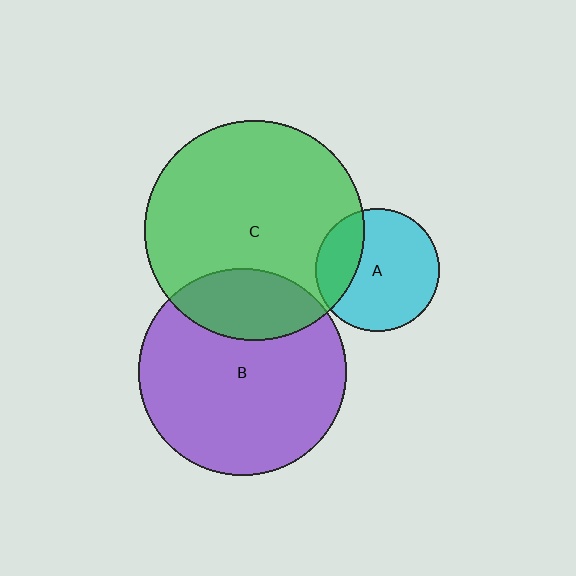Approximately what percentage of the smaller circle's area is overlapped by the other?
Approximately 25%.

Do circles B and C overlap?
Yes.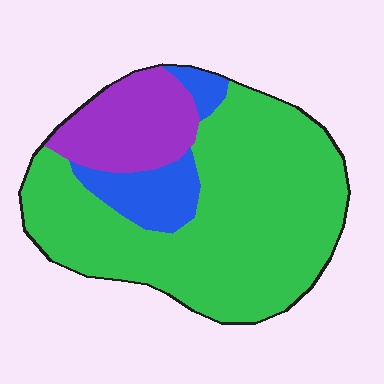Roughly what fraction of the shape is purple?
Purple covers about 20% of the shape.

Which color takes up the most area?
Green, at roughly 70%.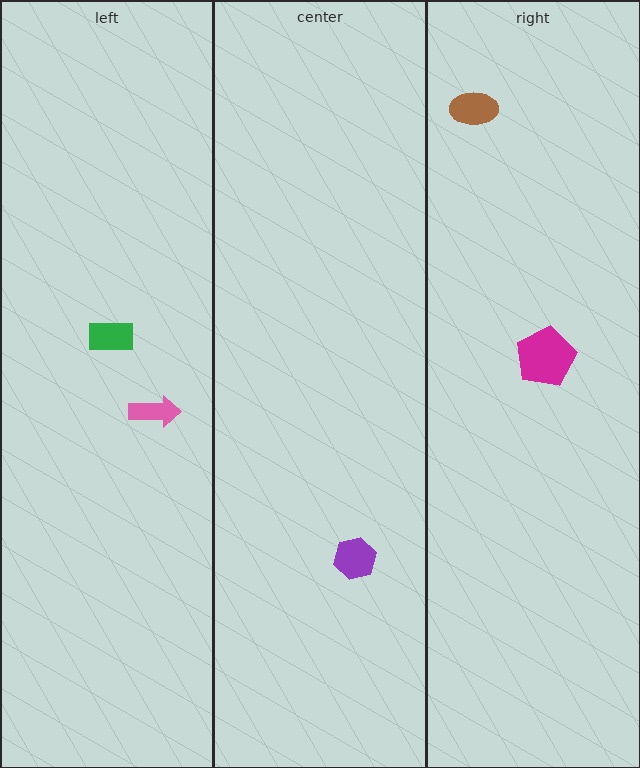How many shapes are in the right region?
2.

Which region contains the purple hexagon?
The center region.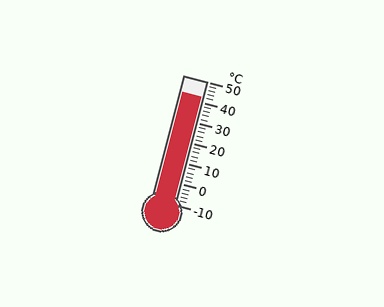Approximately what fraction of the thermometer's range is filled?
The thermometer is filled to approximately 85% of its range.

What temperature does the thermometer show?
The thermometer shows approximately 42°C.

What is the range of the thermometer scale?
The thermometer scale ranges from -10°C to 50°C.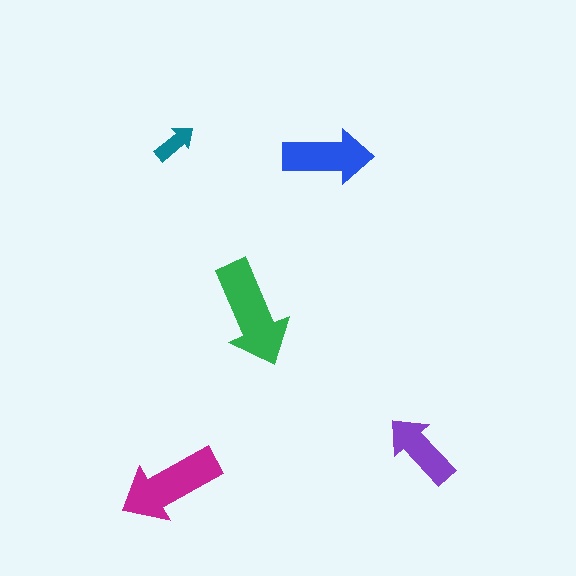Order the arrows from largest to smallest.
the green one, the magenta one, the blue one, the purple one, the teal one.